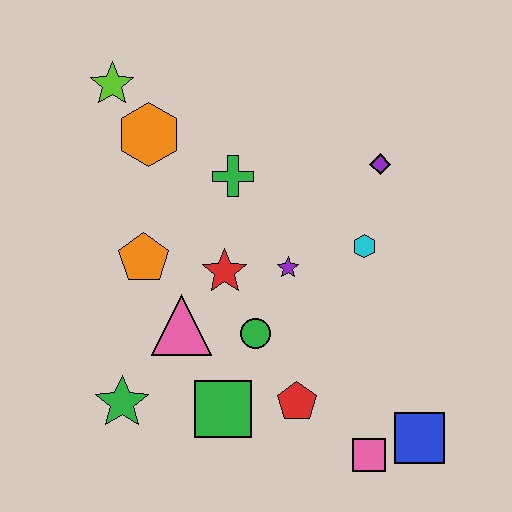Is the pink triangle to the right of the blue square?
No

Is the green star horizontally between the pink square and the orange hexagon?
No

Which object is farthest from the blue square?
The lime star is farthest from the blue square.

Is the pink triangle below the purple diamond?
Yes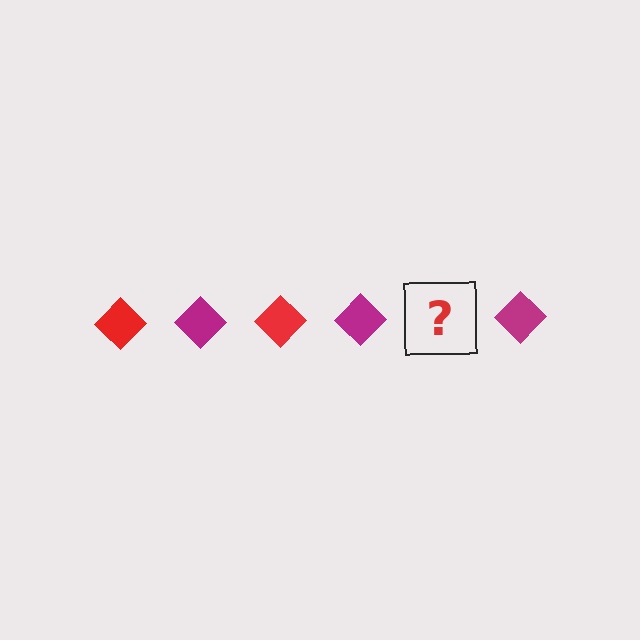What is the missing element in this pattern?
The missing element is a red diamond.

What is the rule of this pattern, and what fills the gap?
The rule is that the pattern cycles through red, magenta diamonds. The gap should be filled with a red diamond.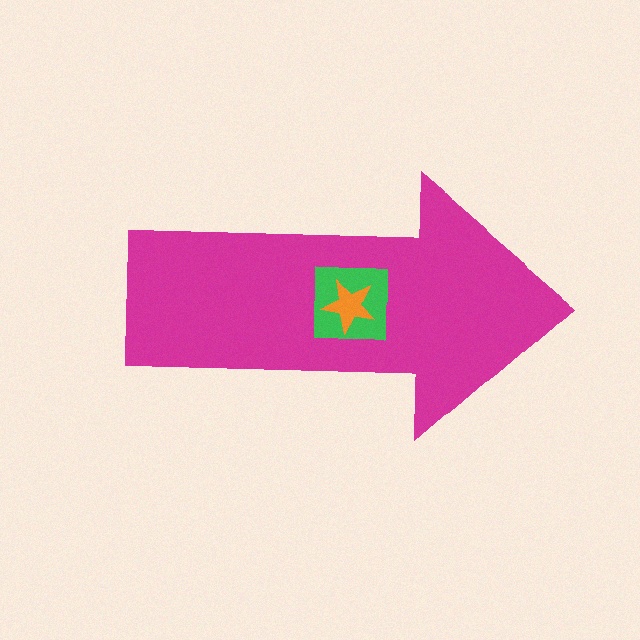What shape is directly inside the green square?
The orange star.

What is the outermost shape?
The magenta arrow.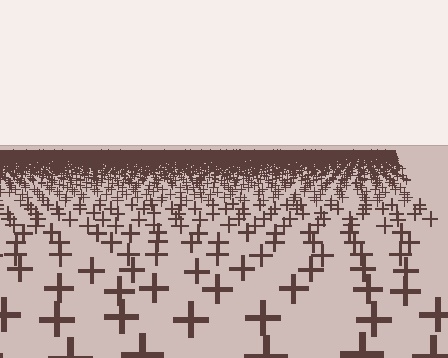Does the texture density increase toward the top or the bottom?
Density increases toward the top.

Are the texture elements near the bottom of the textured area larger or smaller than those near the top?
Larger. Near the bottom, elements are closer to the viewer and appear at a bigger on-screen size.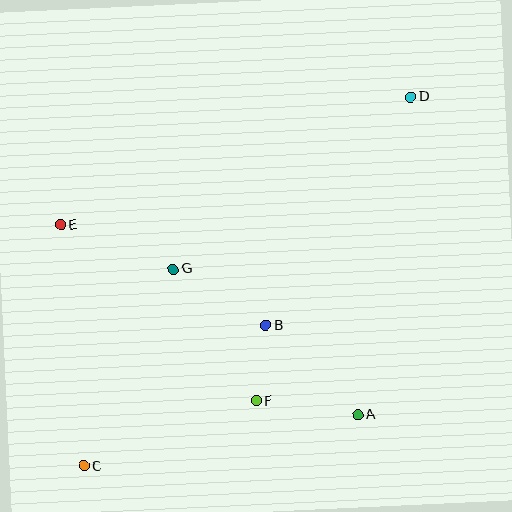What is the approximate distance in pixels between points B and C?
The distance between B and C is approximately 230 pixels.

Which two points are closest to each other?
Points B and F are closest to each other.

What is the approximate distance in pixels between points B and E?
The distance between B and E is approximately 229 pixels.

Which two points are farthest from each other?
Points C and D are farthest from each other.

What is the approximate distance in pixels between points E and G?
The distance between E and G is approximately 121 pixels.